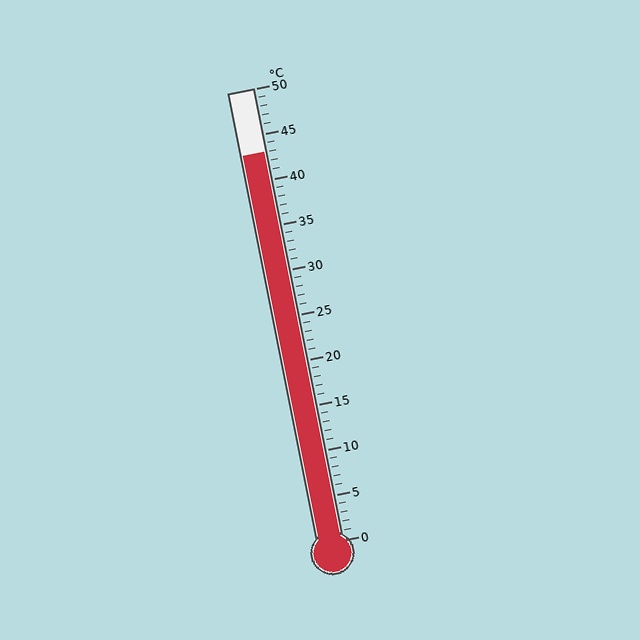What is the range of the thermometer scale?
The thermometer scale ranges from 0°C to 50°C.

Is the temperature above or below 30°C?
The temperature is above 30°C.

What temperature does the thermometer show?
The thermometer shows approximately 43°C.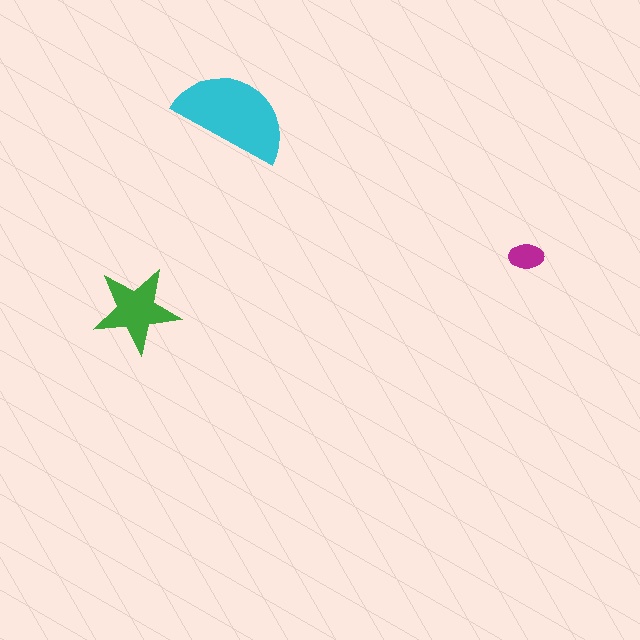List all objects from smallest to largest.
The magenta ellipse, the green star, the cyan semicircle.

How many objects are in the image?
There are 3 objects in the image.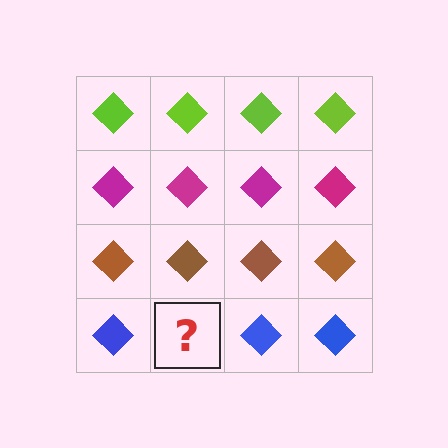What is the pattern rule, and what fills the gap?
The rule is that each row has a consistent color. The gap should be filled with a blue diamond.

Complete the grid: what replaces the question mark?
The question mark should be replaced with a blue diamond.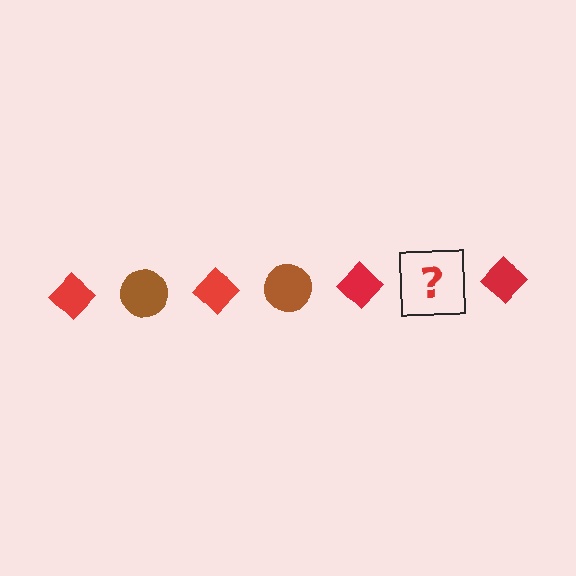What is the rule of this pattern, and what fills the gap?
The rule is that the pattern alternates between red diamond and brown circle. The gap should be filled with a brown circle.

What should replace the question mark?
The question mark should be replaced with a brown circle.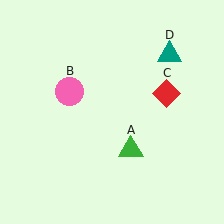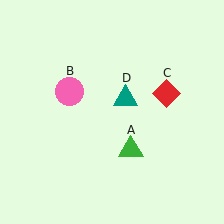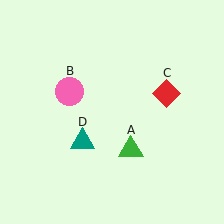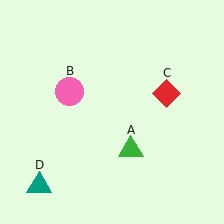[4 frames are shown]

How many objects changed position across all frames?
1 object changed position: teal triangle (object D).